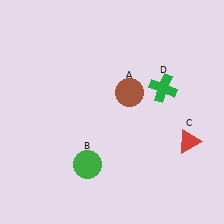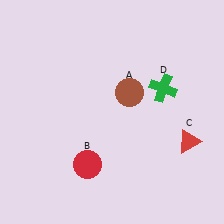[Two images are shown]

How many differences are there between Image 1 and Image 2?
There is 1 difference between the two images.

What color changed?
The circle (B) changed from green in Image 1 to red in Image 2.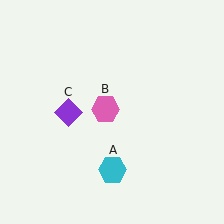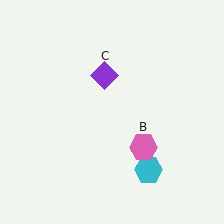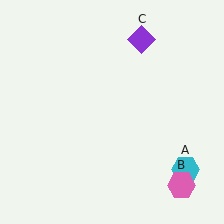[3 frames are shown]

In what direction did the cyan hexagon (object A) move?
The cyan hexagon (object A) moved right.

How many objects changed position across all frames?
3 objects changed position: cyan hexagon (object A), pink hexagon (object B), purple diamond (object C).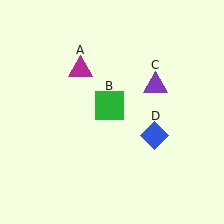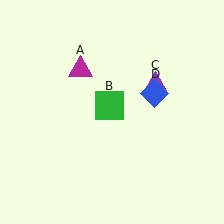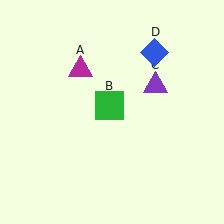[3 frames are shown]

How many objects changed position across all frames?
1 object changed position: blue diamond (object D).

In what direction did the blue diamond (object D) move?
The blue diamond (object D) moved up.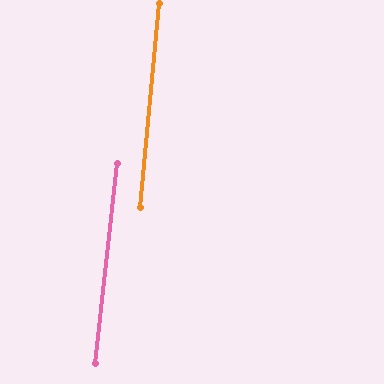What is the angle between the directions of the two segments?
Approximately 1 degree.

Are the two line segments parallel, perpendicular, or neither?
Parallel — their directions differ by only 0.9°.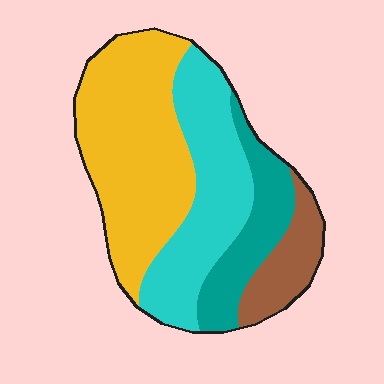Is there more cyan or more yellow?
Yellow.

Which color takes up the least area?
Brown, at roughly 10%.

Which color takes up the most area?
Yellow, at roughly 40%.